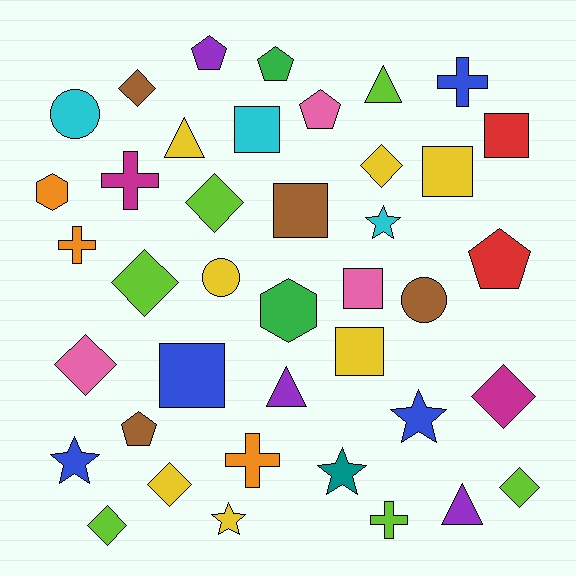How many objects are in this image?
There are 40 objects.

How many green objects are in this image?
There are 2 green objects.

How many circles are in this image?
There are 3 circles.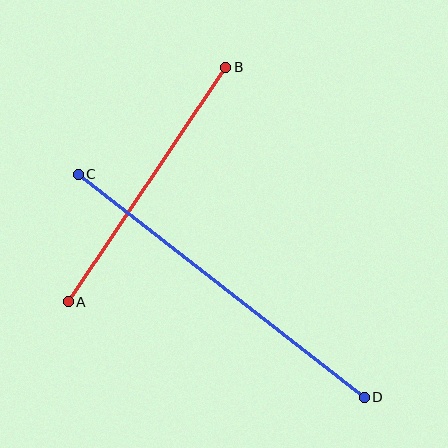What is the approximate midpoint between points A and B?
The midpoint is at approximately (147, 185) pixels.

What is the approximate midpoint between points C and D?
The midpoint is at approximately (221, 286) pixels.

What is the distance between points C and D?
The distance is approximately 363 pixels.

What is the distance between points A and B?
The distance is approximately 283 pixels.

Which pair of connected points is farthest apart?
Points C and D are farthest apart.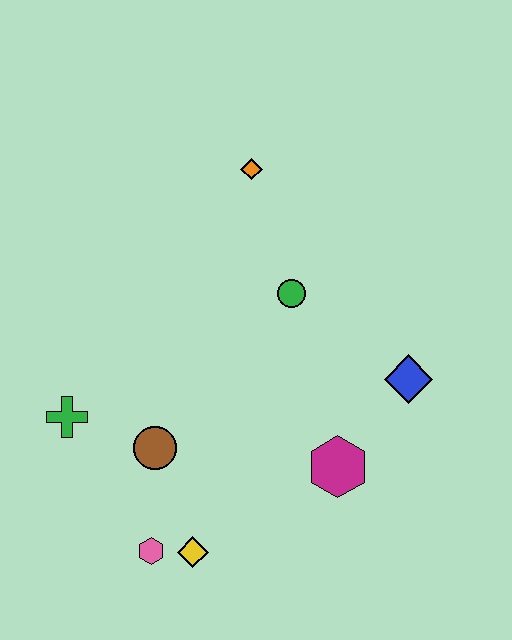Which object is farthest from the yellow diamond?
The orange diamond is farthest from the yellow diamond.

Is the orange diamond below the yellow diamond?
No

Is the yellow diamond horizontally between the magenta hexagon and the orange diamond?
No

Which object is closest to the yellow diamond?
The pink hexagon is closest to the yellow diamond.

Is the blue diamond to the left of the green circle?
No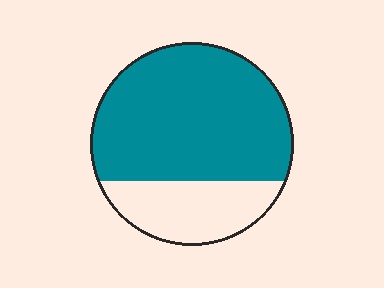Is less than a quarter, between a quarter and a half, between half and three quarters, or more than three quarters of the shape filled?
Between half and three quarters.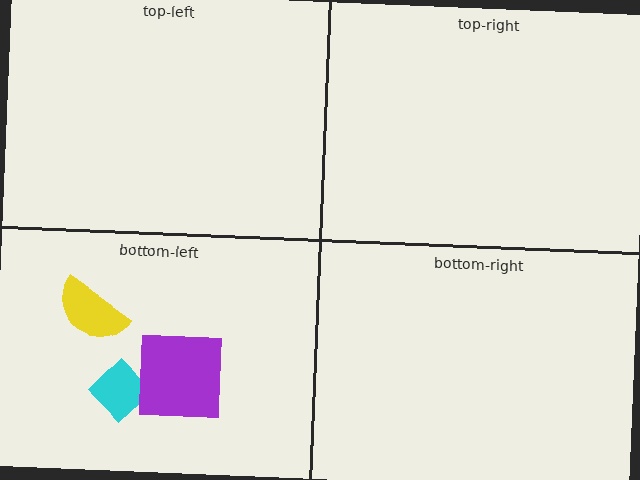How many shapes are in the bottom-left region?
3.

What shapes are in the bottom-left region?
The cyan diamond, the yellow semicircle, the purple square.